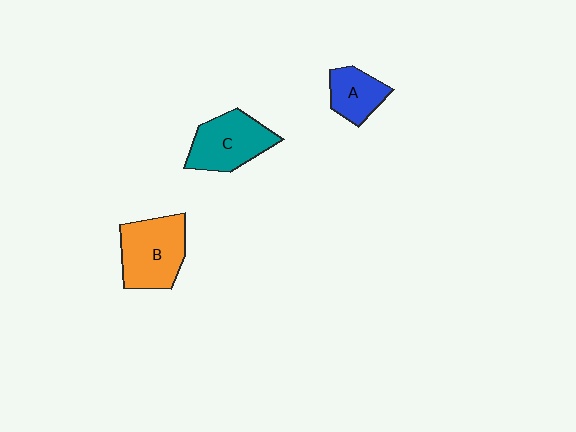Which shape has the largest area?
Shape B (orange).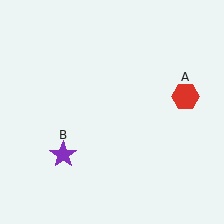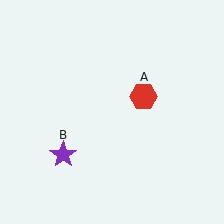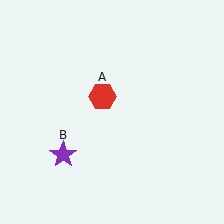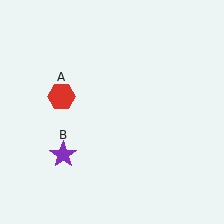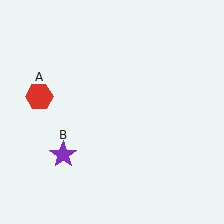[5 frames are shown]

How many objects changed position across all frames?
1 object changed position: red hexagon (object A).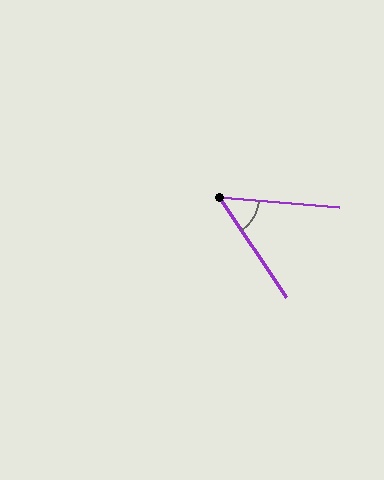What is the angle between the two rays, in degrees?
Approximately 51 degrees.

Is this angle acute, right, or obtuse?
It is acute.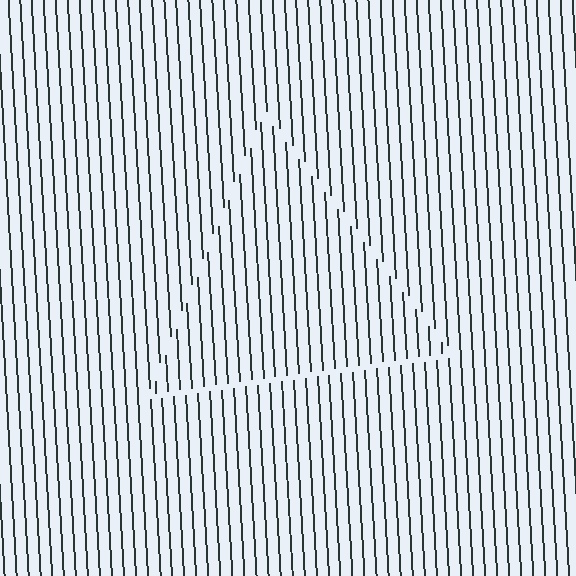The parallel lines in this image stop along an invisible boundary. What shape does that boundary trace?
An illusory triangle. The interior of the shape contains the same grating, shifted by half a period — the contour is defined by the phase discontinuity where line-ends from the inner and outer gratings abut.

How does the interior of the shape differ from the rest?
The interior of the shape contains the same grating, shifted by half a period — the contour is defined by the phase discontinuity where line-ends from the inner and outer gratings abut.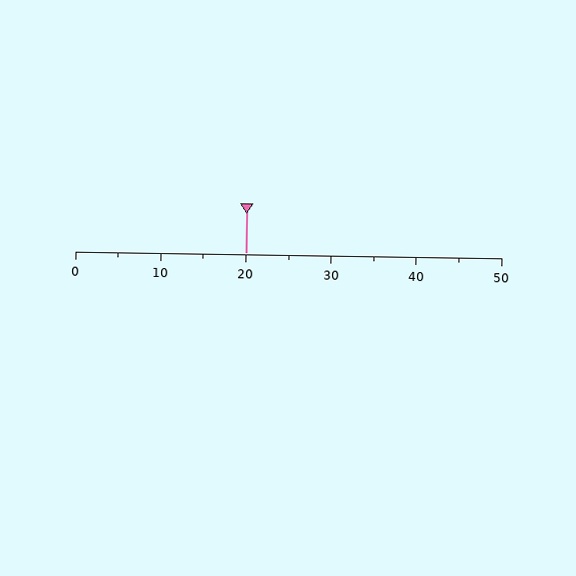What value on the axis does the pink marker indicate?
The marker indicates approximately 20.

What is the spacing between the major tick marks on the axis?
The major ticks are spaced 10 apart.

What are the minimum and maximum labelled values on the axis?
The axis runs from 0 to 50.